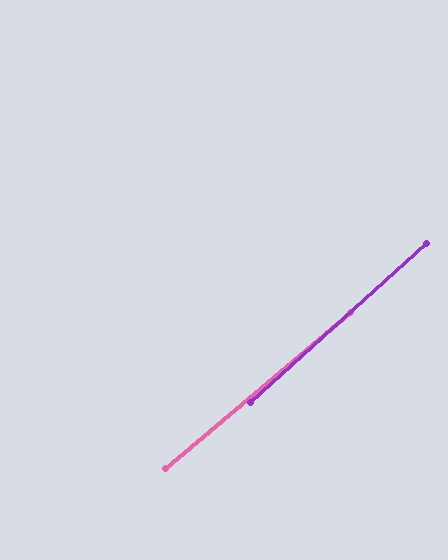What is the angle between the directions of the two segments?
Approximately 2 degrees.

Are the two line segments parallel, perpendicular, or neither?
Parallel — their directions differ by only 1.9°.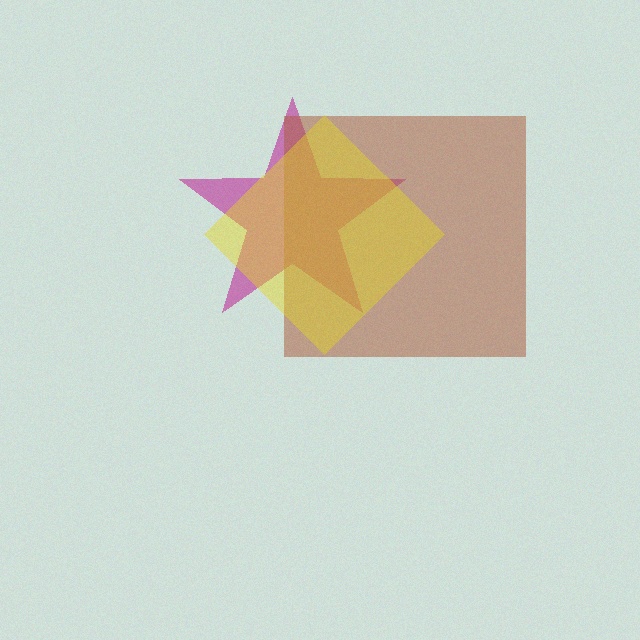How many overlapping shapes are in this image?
There are 3 overlapping shapes in the image.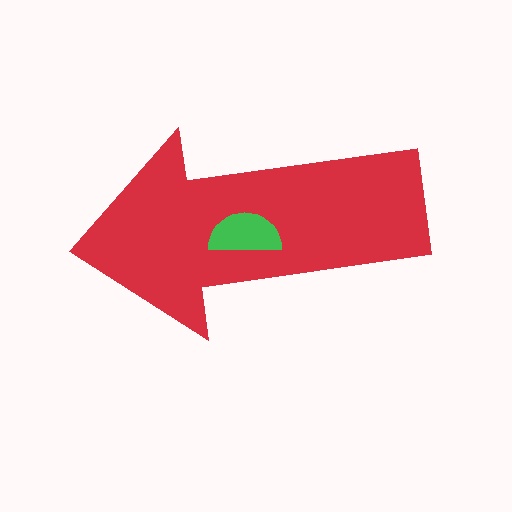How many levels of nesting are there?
2.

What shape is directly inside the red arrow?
The green semicircle.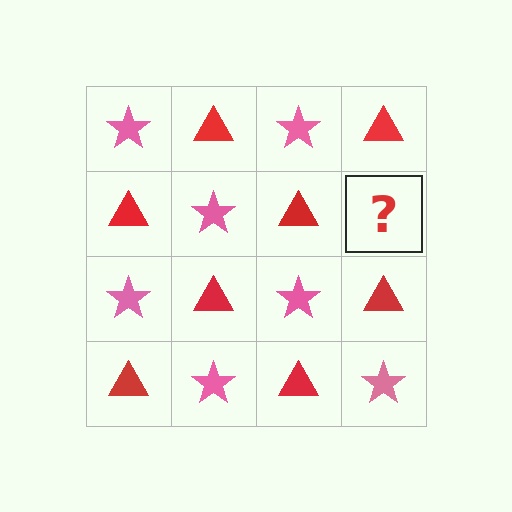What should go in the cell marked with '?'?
The missing cell should contain a pink star.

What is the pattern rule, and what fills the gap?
The rule is that it alternates pink star and red triangle in a checkerboard pattern. The gap should be filled with a pink star.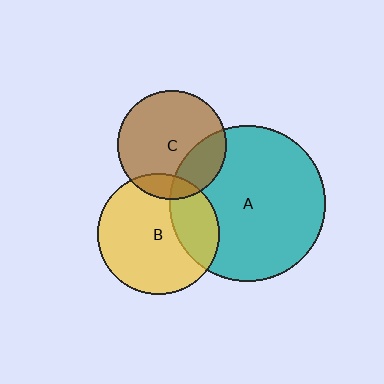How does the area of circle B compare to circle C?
Approximately 1.2 times.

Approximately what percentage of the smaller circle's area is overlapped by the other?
Approximately 25%.